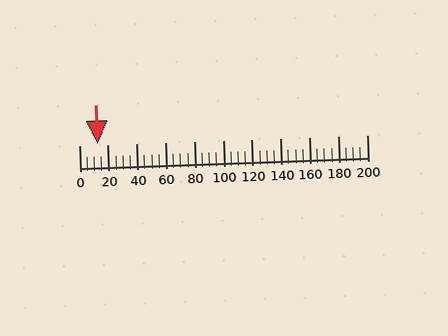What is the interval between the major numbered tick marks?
The major tick marks are spaced 20 units apart.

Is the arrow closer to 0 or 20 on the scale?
The arrow is closer to 20.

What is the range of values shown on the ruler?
The ruler shows values from 0 to 200.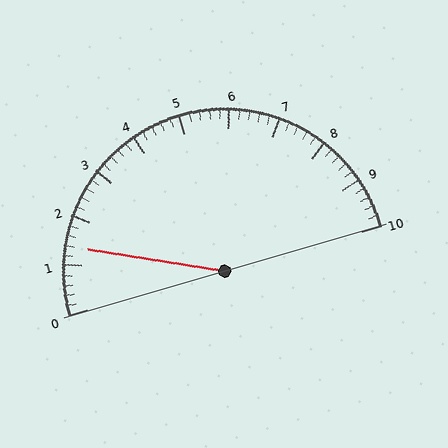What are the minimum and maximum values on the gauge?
The gauge ranges from 0 to 10.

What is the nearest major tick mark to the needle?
The nearest major tick mark is 1.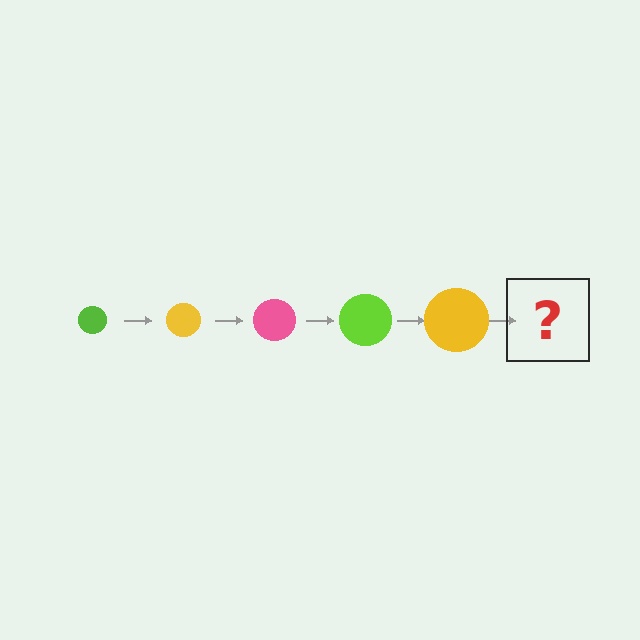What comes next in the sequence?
The next element should be a pink circle, larger than the previous one.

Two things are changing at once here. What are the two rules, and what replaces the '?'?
The two rules are that the circle grows larger each step and the color cycles through lime, yellow, and pink. The '?' should be a pink circle, larger than the previous one.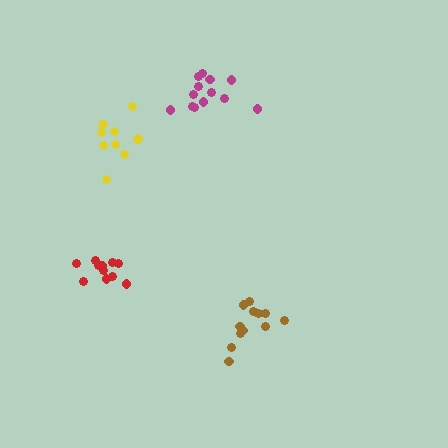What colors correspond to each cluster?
The clusters are colored: magenta, yellow, brown, red.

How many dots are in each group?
Group 1: 13 dots, Group 2: 10 dots, Group 3: 12 dots, Group 4: 11 dots (46 total).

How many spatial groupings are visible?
There are 4 spatial groupings.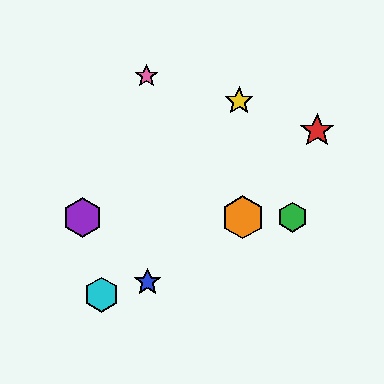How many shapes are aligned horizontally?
3 shapes (the green hexagon, the purple hexagon, the orange hexagon) are aligned horizontally.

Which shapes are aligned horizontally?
The green hexagon, the purple hexagon, the orange hexagon are aligned horizontally.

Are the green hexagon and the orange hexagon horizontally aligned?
Yes, both are at y≈217.